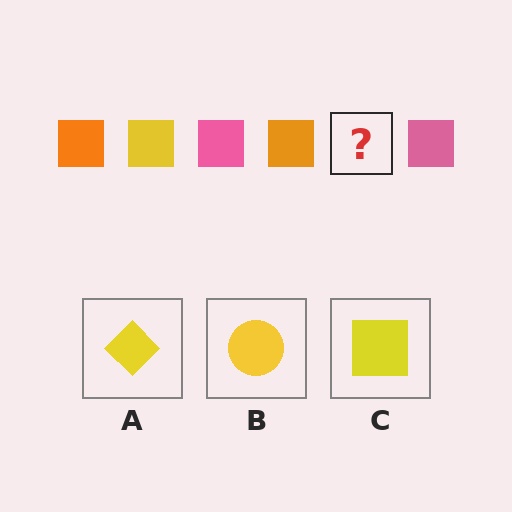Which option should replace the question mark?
Option C.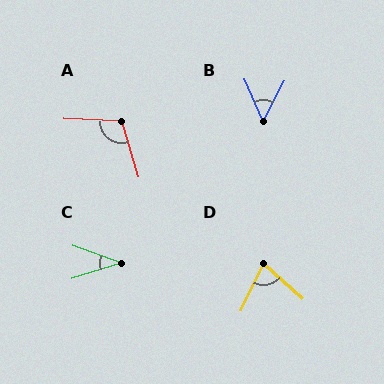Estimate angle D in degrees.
Approximately 74 degrees.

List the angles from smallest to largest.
C (37°), B (51°), D (74°), A (109°).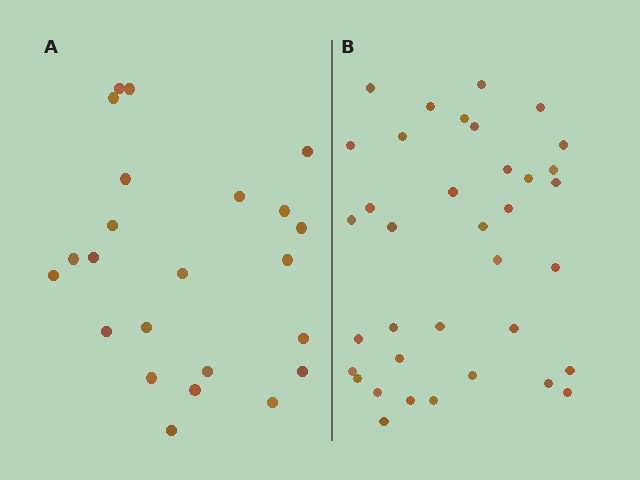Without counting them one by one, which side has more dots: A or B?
Region B (the right region) has more dots.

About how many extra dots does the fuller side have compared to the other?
Region B has approximately 15 more dots than region A.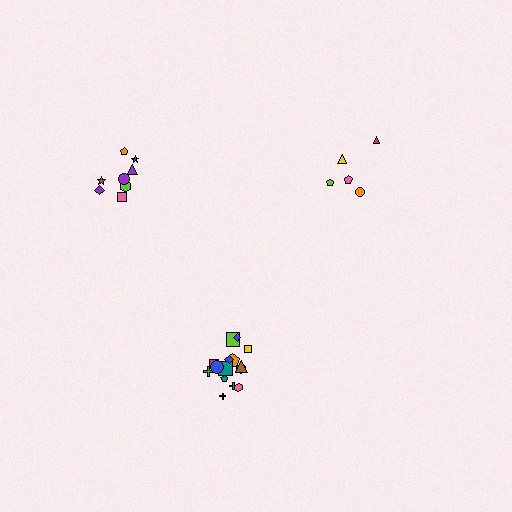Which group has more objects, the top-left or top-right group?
The top-left group.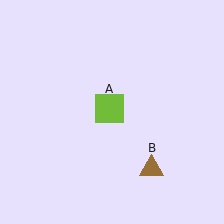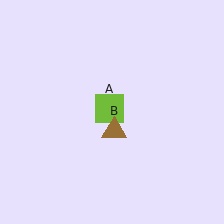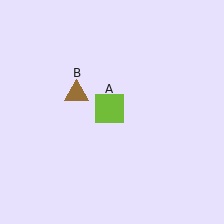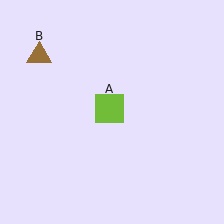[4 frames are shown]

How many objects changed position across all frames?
1 object changed position: brown triangle (object B).